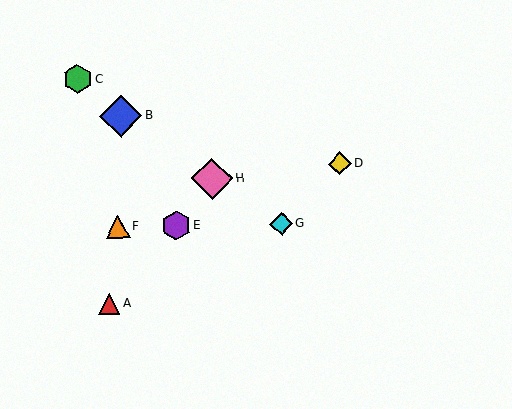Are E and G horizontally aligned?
Yes, both are at y≈226.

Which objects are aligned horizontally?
Objects E, F, G are aligned horizontally.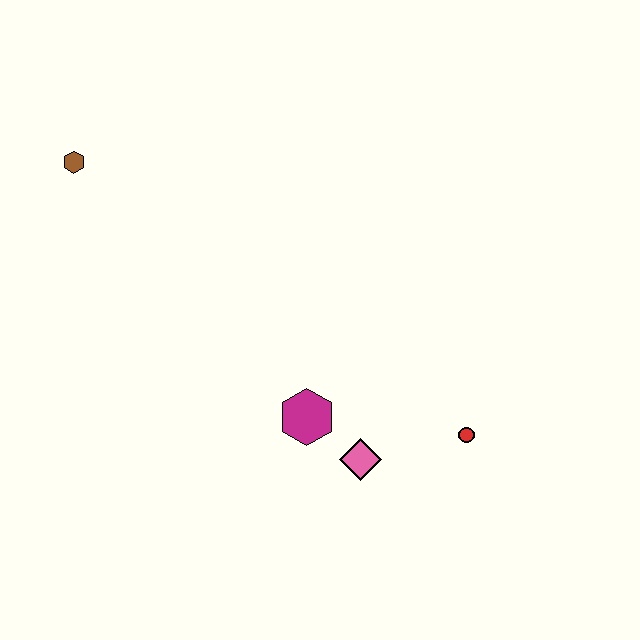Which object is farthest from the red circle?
The brown hexagon is farthest from the red circle.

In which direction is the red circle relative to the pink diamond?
The red circle is to the right of the pink diamond.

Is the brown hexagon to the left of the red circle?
Yes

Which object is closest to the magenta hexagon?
The pink diamond is closest to the magenta hexagon.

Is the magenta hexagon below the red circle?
No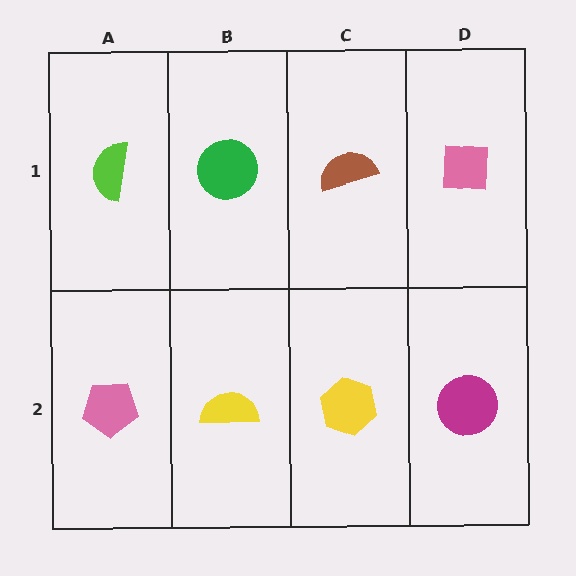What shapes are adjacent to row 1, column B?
A yellow semicircle (row 2, column B), a lime semicircle (row 1, column A), a brown semicircle (row 1, column C).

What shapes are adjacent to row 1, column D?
A magenta circle (row 2, column D), a brown semicircle (row 1, column C).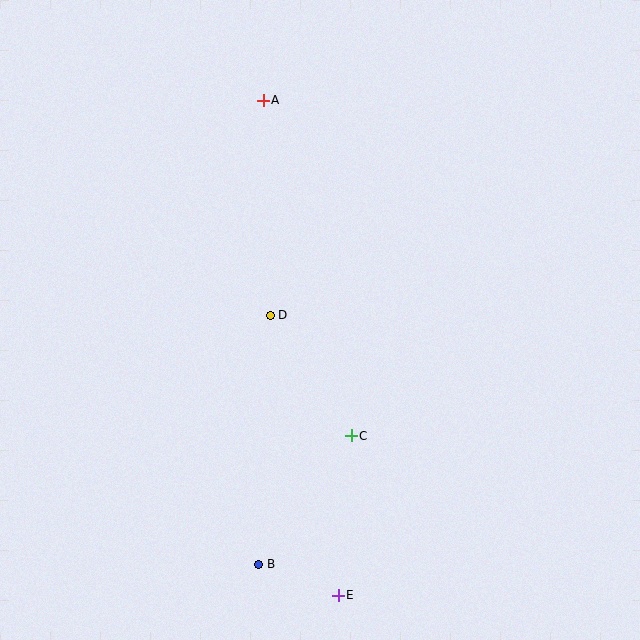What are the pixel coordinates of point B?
Point B is at (259, 564).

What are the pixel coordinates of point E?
Point E is at (338, 595).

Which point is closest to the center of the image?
Point D at (270, 315) is closest to the center.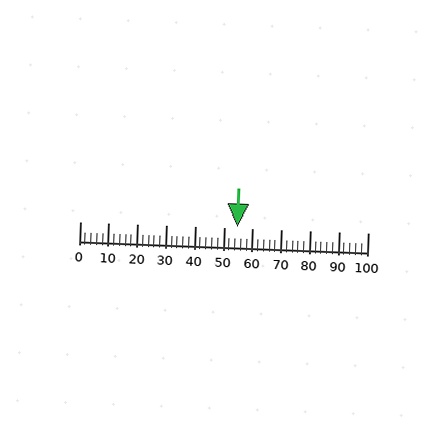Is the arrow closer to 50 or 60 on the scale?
The arrow is closer to 50.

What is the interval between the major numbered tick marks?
The major tick marks are spaced 10 units apart.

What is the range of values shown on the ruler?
The ruler shows values from 0 to 100.